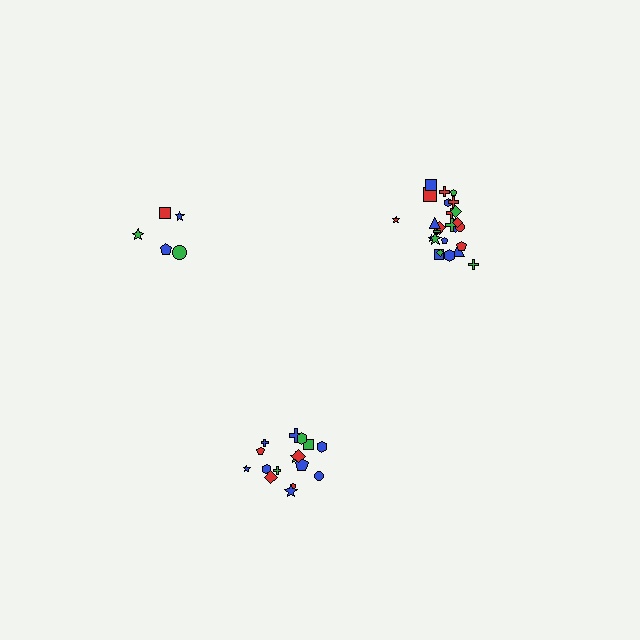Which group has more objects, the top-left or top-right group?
The top-right group.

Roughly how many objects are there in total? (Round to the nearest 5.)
Roughly 50 objects in total.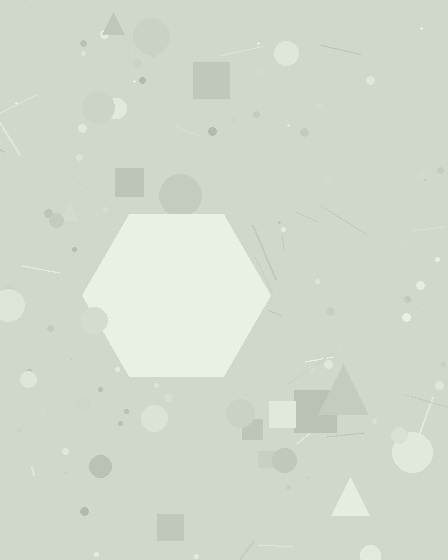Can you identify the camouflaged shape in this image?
The camouflaged shape is a hexagon.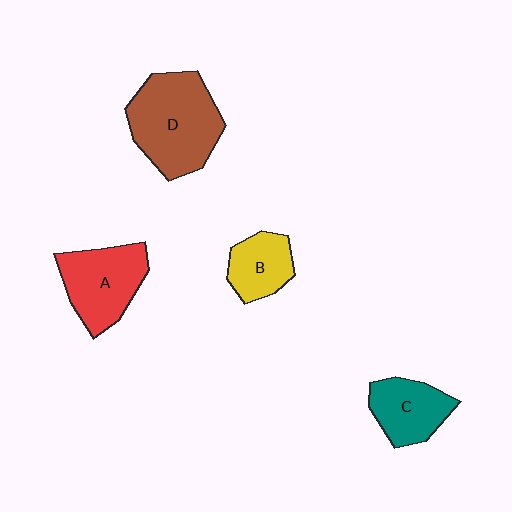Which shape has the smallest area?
Shape B (yellow).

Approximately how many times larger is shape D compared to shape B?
Approximately 2.1 times.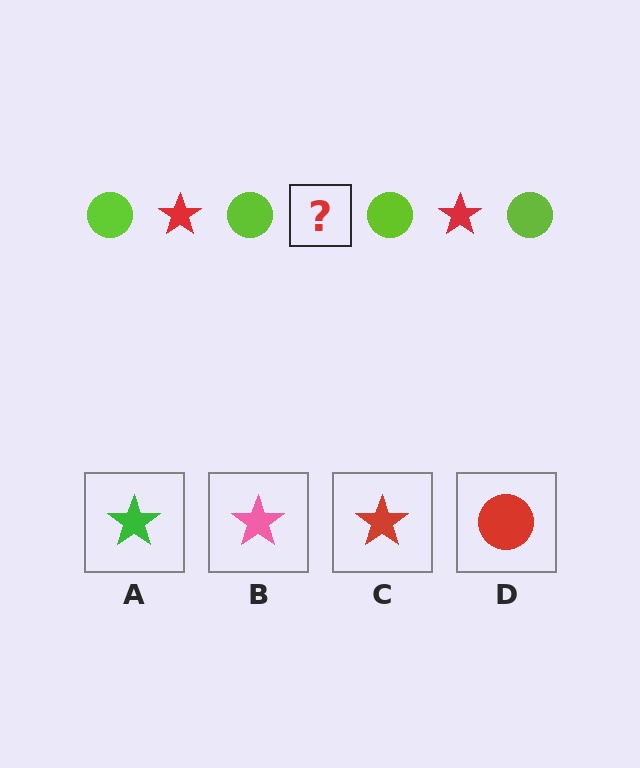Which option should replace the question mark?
Option C.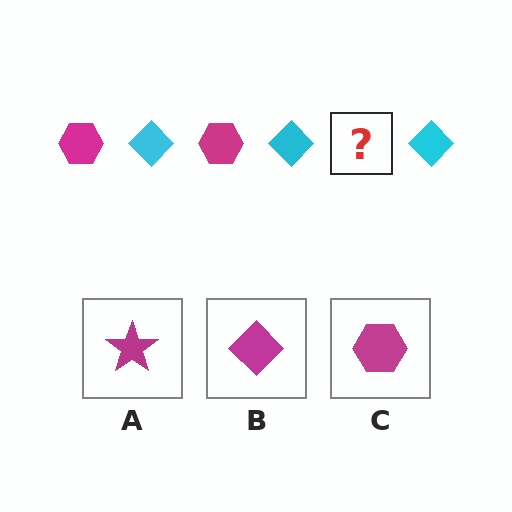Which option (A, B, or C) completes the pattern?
C.